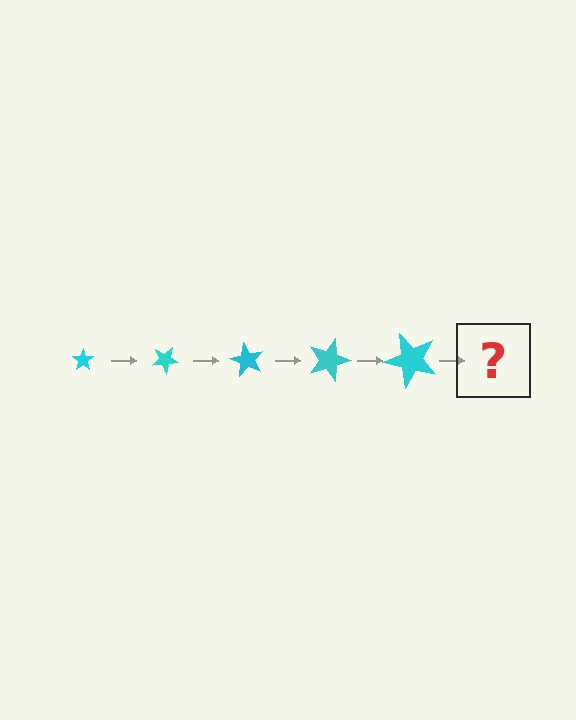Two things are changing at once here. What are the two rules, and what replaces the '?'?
The two rules are that the star grows larger each step and it rotates 30 degrees each step. The '?' should be a star, larger than the previous one and rotated 150 degrees from the start.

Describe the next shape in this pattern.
It should be a star, larger than the previous one and rotated 150 degrees from the start.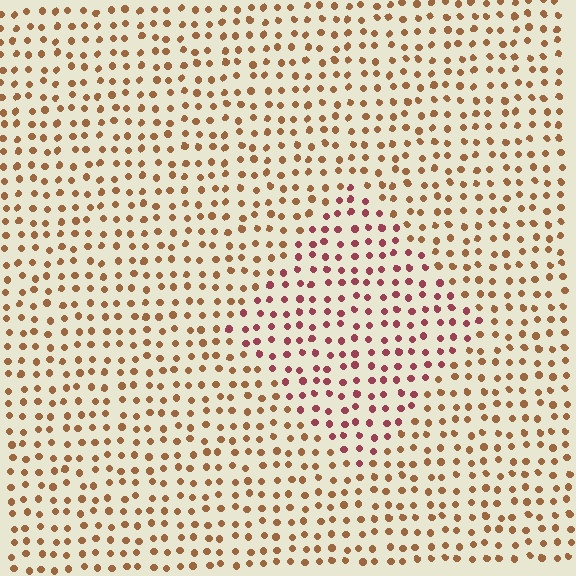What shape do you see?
I see a diamond.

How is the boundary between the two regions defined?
The boundary is defined purely by a slight shift in hue (about 40 degrees). Spacing, size, and orientation are identical on both sides.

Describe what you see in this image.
The image is filled with small brown elements in a uniform arrangement. A diamond-shaped region is visible where the elements are tinted to a slightly different hue, forming a subtle color boundary.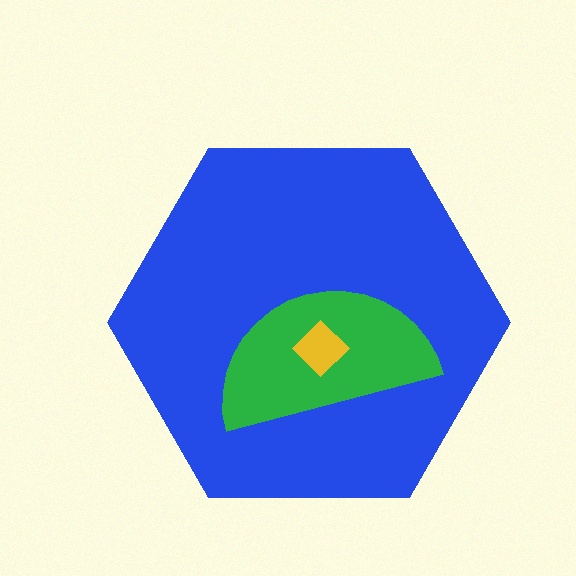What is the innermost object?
The yellow diamond.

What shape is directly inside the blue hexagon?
The green semicircle.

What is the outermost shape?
The blue hexagon.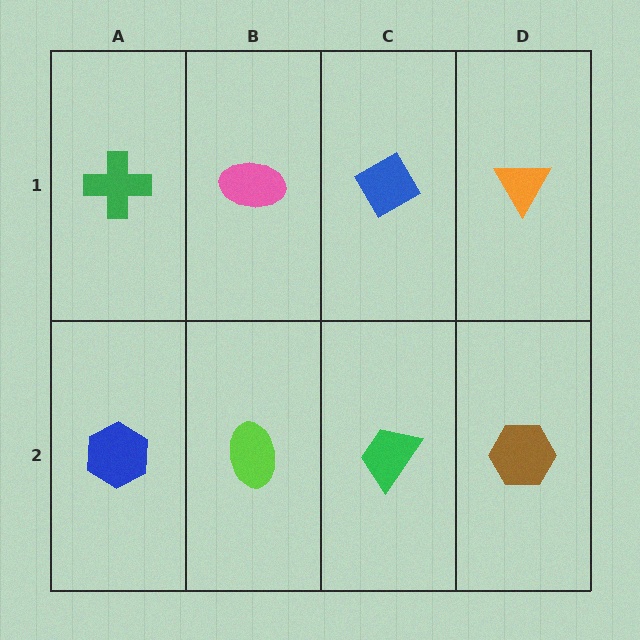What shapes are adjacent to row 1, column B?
A lime ellipse (row 2, column B), a green cross (row 1, column A), a blue diamond (row 1, column C).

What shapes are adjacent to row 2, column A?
A green cross (row 1, column A), a lime ellipse (row 2, column B).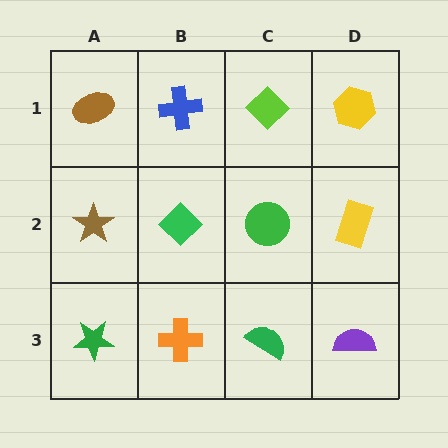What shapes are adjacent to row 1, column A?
A brown star (row 2, column A), a blue cross (row 1, column B).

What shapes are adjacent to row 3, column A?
A brown star (row 2, column A), an orange cross (row 3, column B).